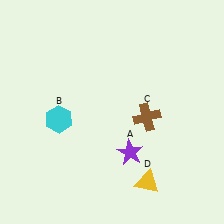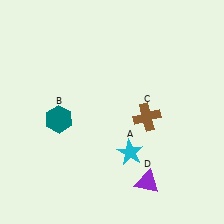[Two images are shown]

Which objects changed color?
A changed from purple to cyan. B changed from cyan to teal. D changed from yellow to purple.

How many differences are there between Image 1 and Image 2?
There are 3 differences between the two images.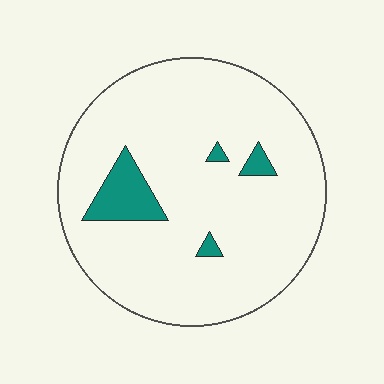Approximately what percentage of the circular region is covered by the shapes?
Approximately 10%.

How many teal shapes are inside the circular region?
4.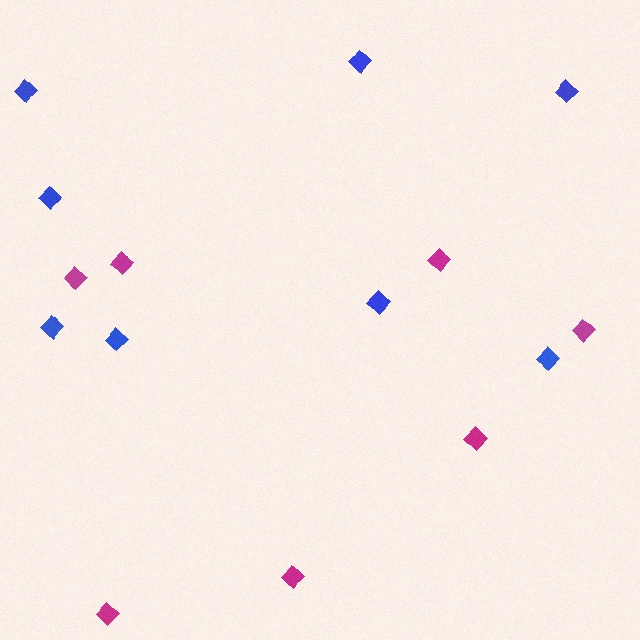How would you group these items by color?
There are 2 groups: one group of blue diamonds (8) and one group of magenta diamonds (7).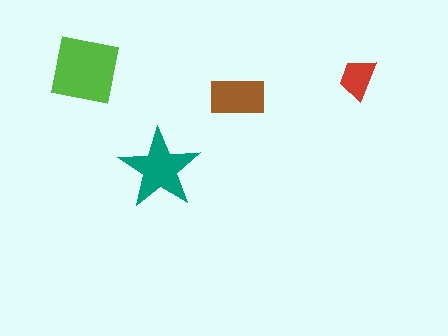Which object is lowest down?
The teal star is bottommost.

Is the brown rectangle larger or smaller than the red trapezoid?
Larger.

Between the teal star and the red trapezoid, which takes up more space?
The teal star.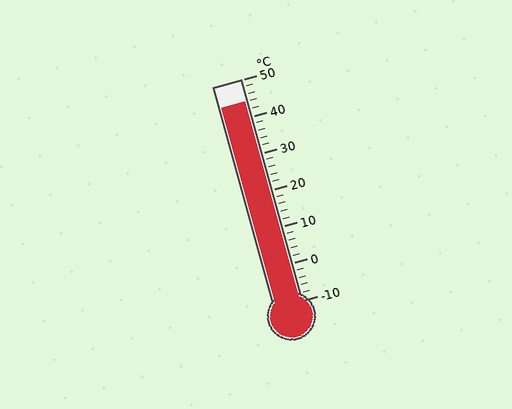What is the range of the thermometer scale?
The thermometer scale ranges from -10°C to 50°C.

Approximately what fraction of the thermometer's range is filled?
The thermometer is filled to approximately 90% of its range.